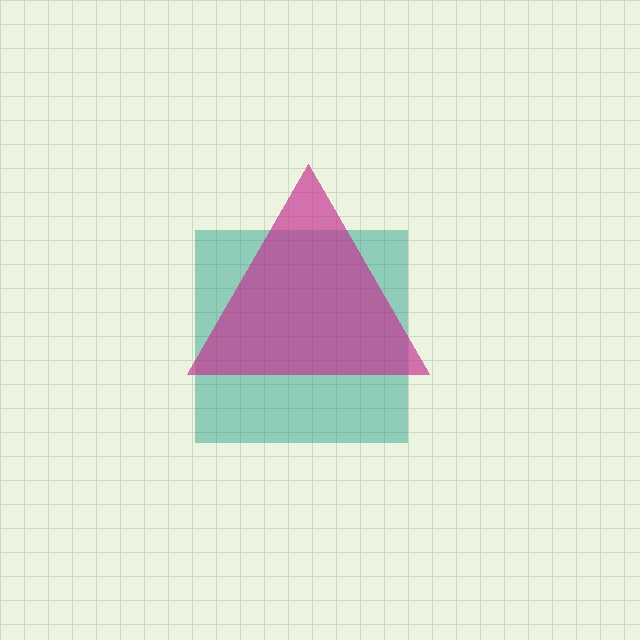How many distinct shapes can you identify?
There are 2 distinct shapes: a teal square, a magenta triangle.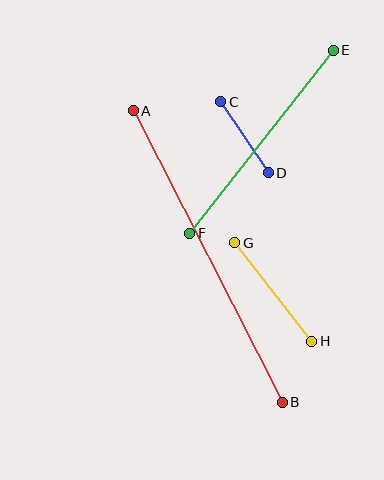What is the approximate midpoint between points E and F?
The midpoint is at approximately (261, 142) pixels.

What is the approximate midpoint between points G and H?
The midpoint is at approximately (273, 292) pixels.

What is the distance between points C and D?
The distance is approximately 85 pixels.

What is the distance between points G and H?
The distance is approximately 125 pixels.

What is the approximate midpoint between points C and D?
The midpoint is at approximately (245, 137) pixels.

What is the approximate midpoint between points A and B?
The midpoint is at approximately (208, 256) pixels.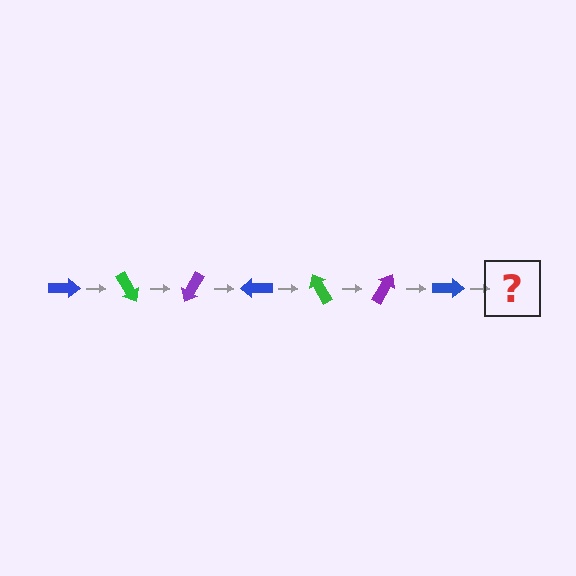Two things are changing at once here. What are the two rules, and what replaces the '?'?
The two rules are that it rotates 60 degrees each step and the color cycles through blue, green, and purple. The '?' should be a green arrow, rotated 420 degrees from the start.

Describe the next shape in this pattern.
It should be a green arrow, rotated 420 degrees from the start.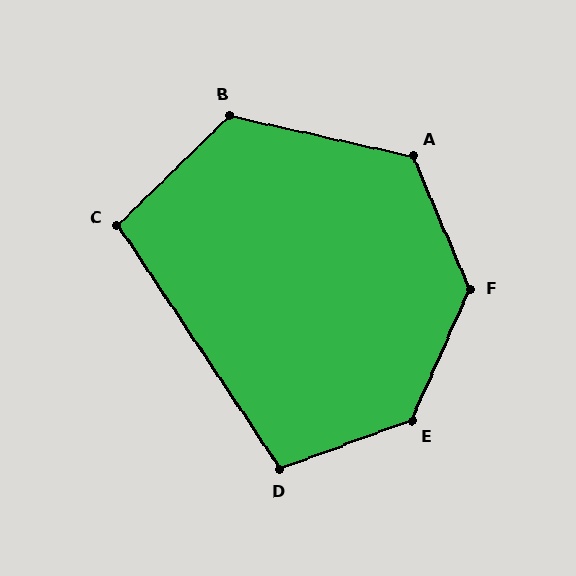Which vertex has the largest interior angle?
E, at approximately 134 degrees.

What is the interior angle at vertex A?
Approximately 125 degrees (obtuse).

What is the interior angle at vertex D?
Approximately 103 degrees (obtuse).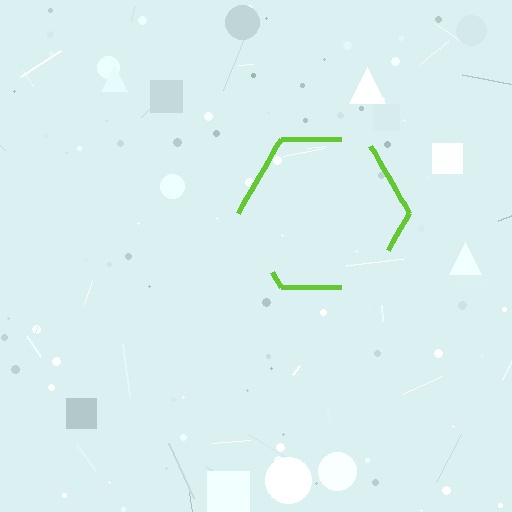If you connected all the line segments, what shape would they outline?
They would outline a hexagon.